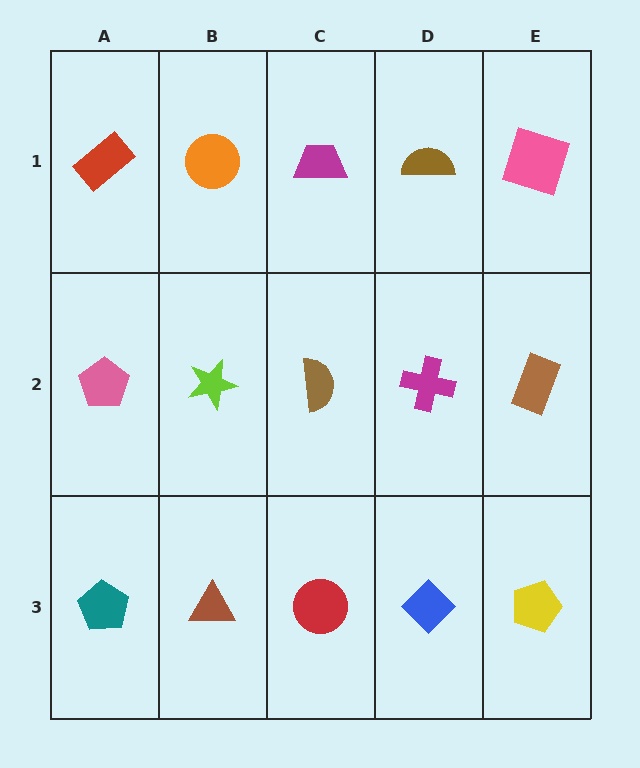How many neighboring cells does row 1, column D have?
3.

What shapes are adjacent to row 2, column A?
A red rectangle (row 1, column A), a teal pentagon (row 3, column A), a lime star (row 2, column B).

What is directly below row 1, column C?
A brown semicircle.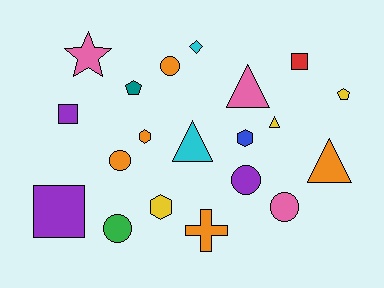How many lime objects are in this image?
There are no lime objects.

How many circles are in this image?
There are 5 circles.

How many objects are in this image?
There are 20 objects.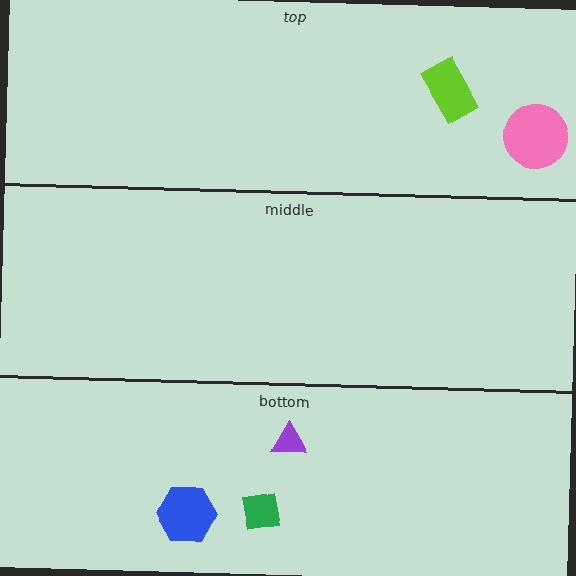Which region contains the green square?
The bottom region.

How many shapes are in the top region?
2.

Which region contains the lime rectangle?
The top region.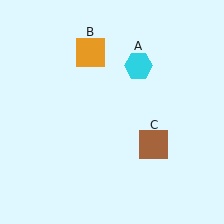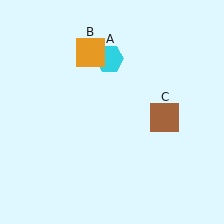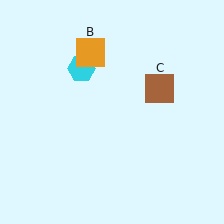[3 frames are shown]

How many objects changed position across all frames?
2 objects changed position: cyan hexagon (object A), brown square (object C).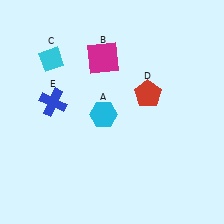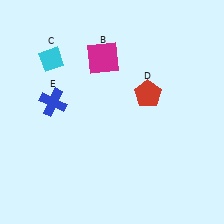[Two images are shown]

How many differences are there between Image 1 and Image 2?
There is 1 difference between the two images.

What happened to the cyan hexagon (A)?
The cyan hexagon (A) was removed in Image 2. It was in the bottom-left area of Image 1.